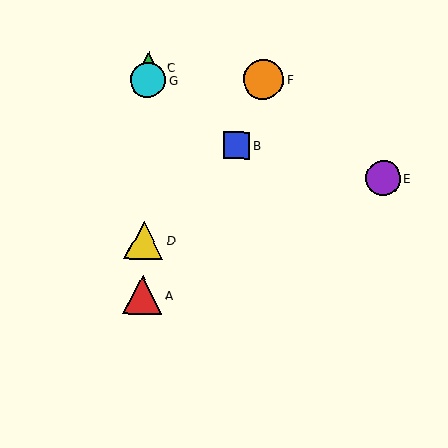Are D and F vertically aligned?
No, D is at x≈144 and F is at x≈263.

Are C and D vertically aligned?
Yes, both are at x≈149.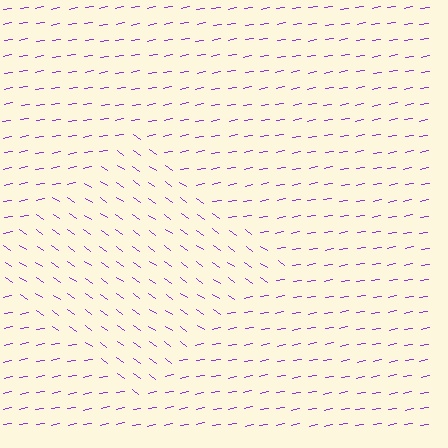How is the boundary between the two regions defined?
The boundary is defined purely by a change in line orientation (approximately 45 degrees difference). All lines are the same color and thickness.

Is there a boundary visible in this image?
Yes, there is a texture boundary formed by a change in line orientation.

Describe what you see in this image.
The image is filled with small purple line segments. A diamond region in the image has lines oriented differently from the surrounding lines, creating a visible texture boundary.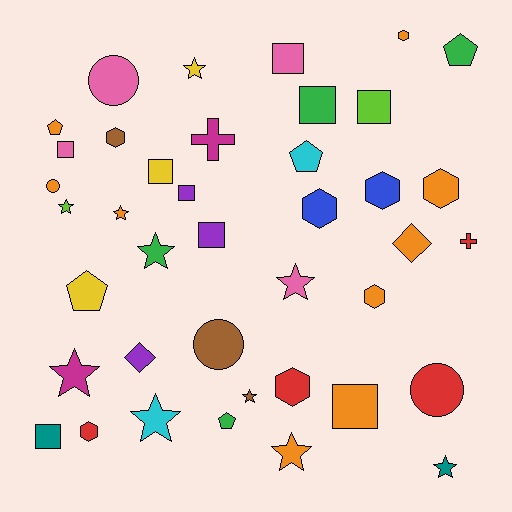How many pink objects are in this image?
There are 4 pink objects.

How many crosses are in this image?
There are 2 crosses.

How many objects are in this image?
There are 40 objects.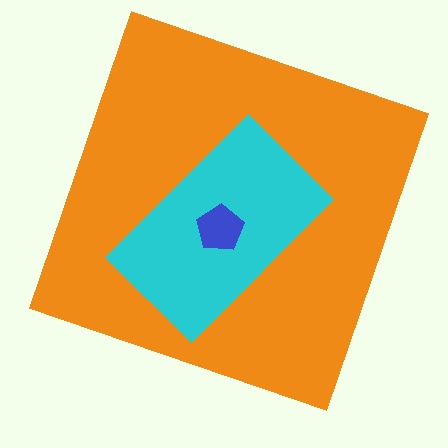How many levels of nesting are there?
3.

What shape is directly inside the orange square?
The cyan rectangle.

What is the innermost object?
The blue pentagon.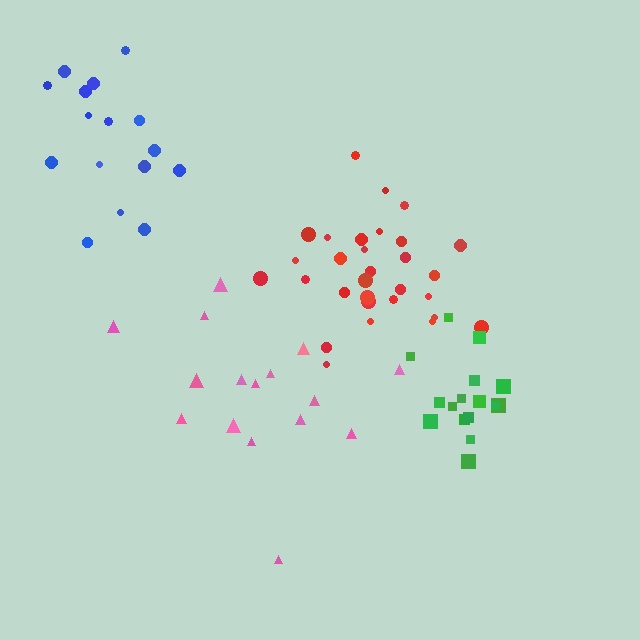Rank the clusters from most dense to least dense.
green, red, blue, pink.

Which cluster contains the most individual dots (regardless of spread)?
Red (31).